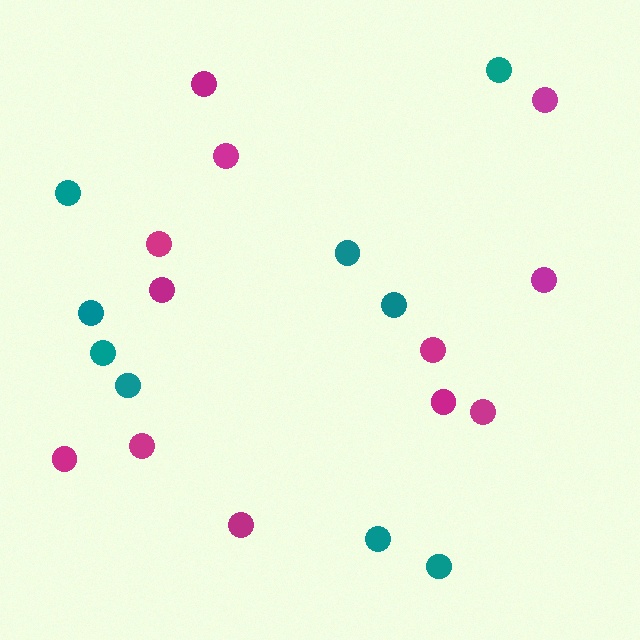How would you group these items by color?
There are 2 groups: one group of magenta circles (12) and one group of teal circles (9).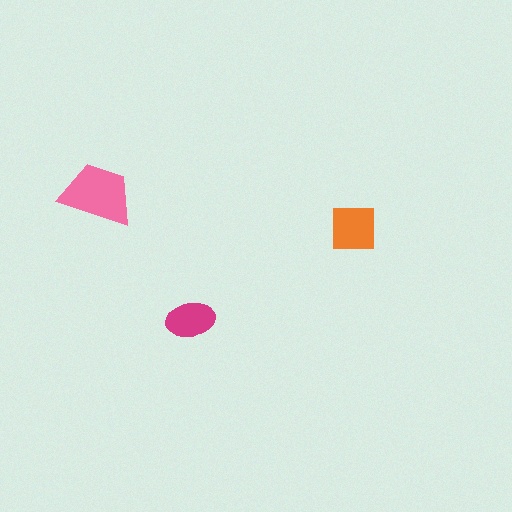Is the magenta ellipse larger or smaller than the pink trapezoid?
Smaller.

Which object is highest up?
The pink trapezoid is topmost.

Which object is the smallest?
The magenta ellipse.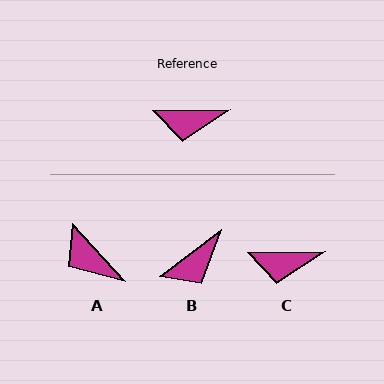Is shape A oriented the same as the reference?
No, it is off by about 49 degrees.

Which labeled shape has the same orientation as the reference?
C.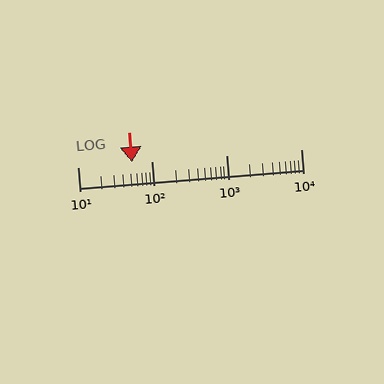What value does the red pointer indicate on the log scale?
The pointer indicates approximately 54.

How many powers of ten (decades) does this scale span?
The scale spans 3 decades, from 10 to 10000.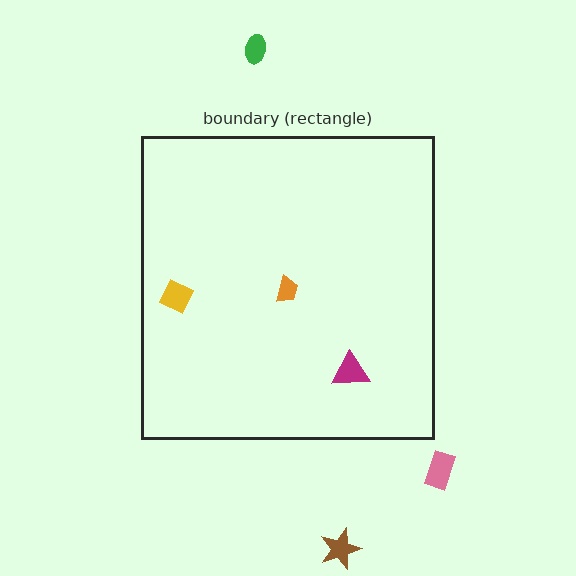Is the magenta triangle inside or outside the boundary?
Inside.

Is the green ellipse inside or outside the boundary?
Outside.